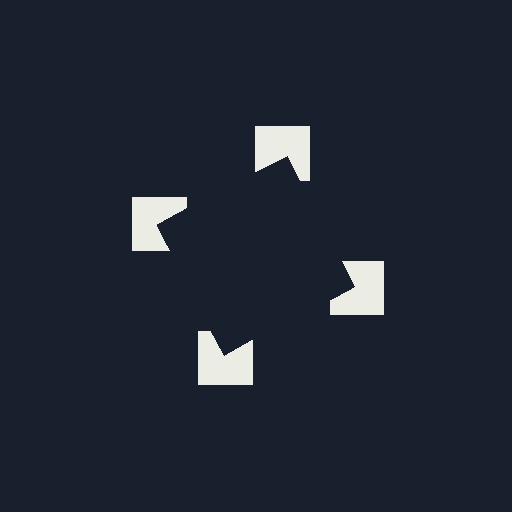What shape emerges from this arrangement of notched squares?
An illusory square — its edges are inferred from the aligned wedge cuts in the notched squares, not physically drawn.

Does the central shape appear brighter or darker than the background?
It typically appears slightly darker than the background, even though no actual brightness change is drawn.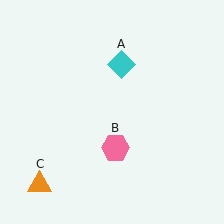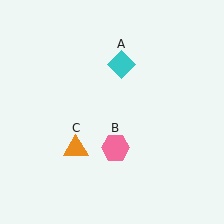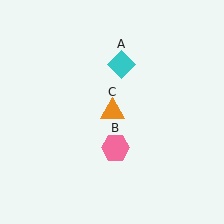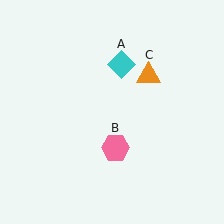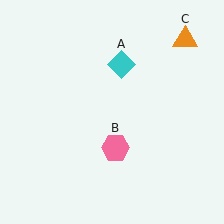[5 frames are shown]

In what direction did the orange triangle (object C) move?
The orange triangle (object C) moved up and to the right.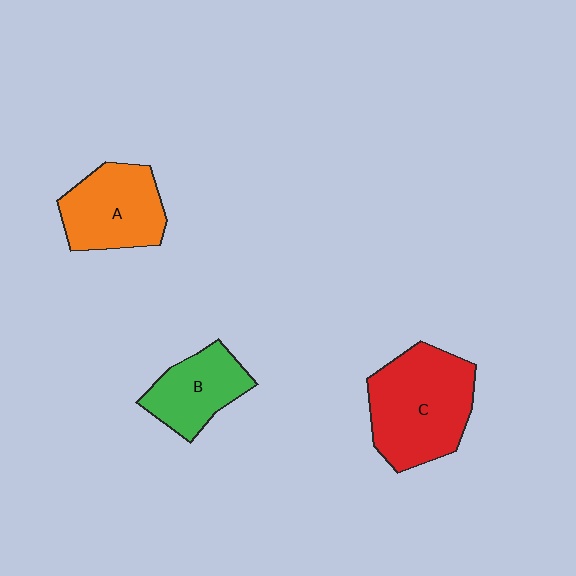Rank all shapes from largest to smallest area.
From largest to smallest: C (red), A (orange), B (green).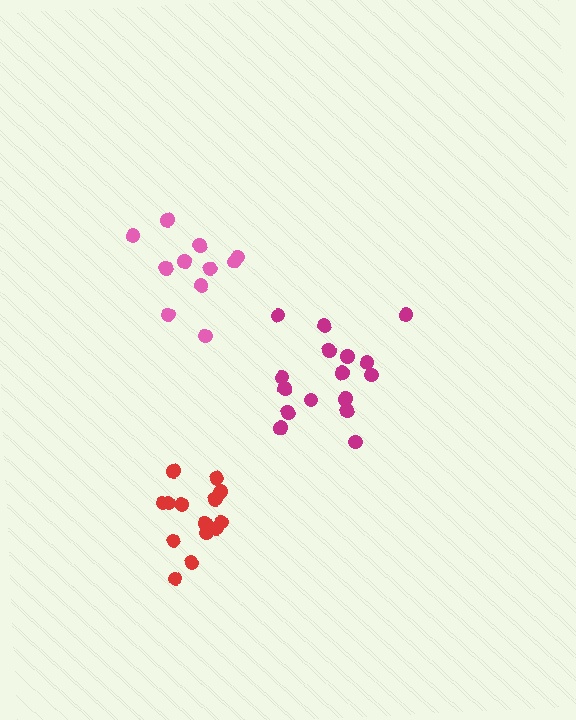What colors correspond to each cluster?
The clusters are colored: red, pink, magenta.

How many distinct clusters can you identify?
There are 3 distinct clusters.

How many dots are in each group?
Group 1: 14 dots, Group 2: 11 dots, Group 3: 16 dots (41 total).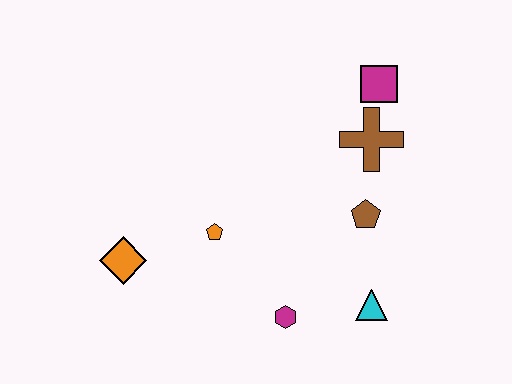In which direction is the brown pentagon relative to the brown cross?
The brown pentagon is below the brown cross.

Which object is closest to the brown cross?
The magenta square is closest to the brown cross.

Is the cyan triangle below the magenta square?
Yes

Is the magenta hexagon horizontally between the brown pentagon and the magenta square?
No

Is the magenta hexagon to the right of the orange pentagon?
Yes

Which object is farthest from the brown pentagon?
The orange diamond is farthest from the brown pentagon.